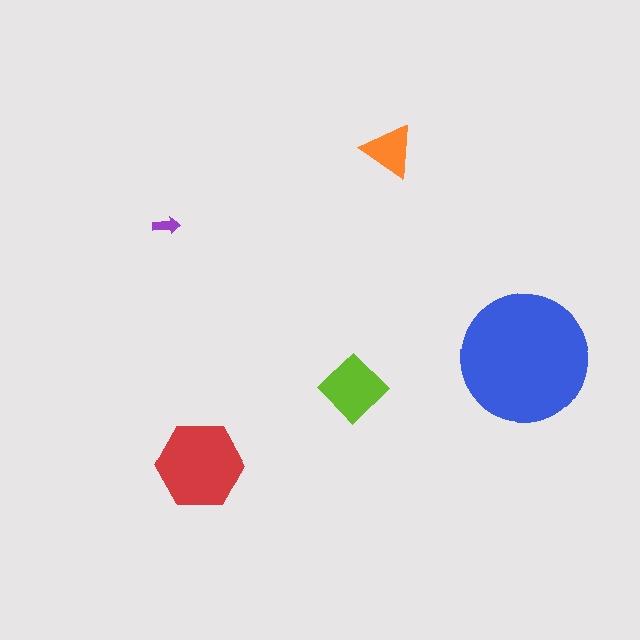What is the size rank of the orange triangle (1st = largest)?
4th.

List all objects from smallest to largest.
The purple arrow, the orange triangle, the lime diamond, the red hexagon, the blue circle.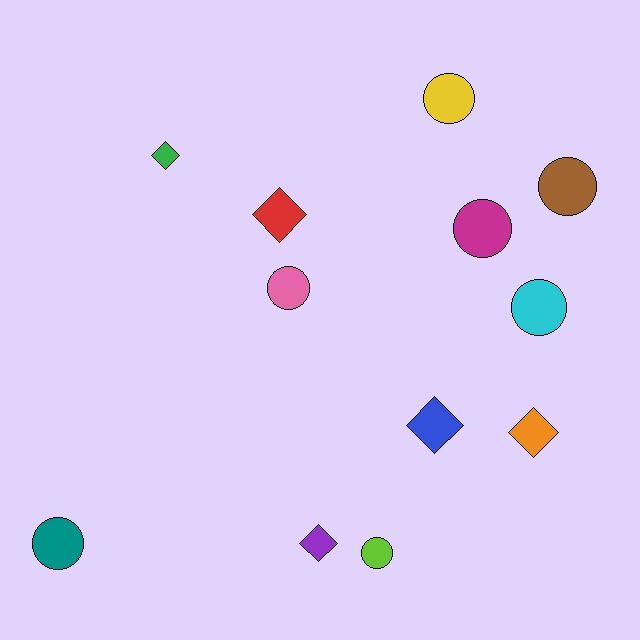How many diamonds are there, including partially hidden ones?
There are 5 diamonds.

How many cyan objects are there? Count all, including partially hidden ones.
There is 1 cyan object.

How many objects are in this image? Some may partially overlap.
There are 12 objects.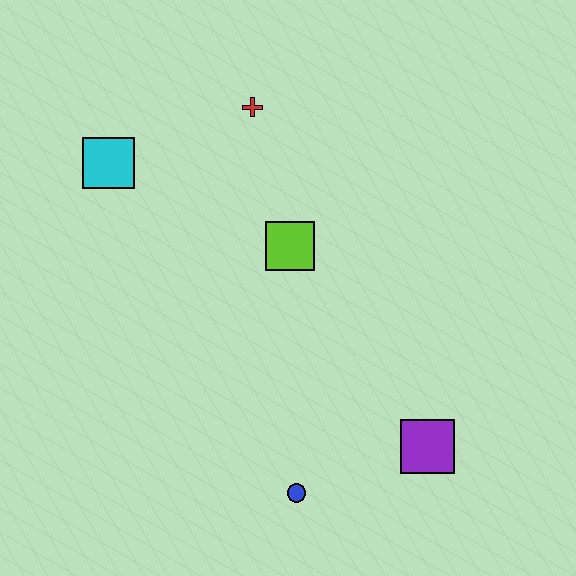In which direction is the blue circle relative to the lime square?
The blue circle is below the lime square.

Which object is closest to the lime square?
The red cross is closest to the lime square.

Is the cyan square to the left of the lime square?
Yes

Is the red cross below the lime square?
No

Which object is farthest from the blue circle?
The red cross is farthest from the blue circle.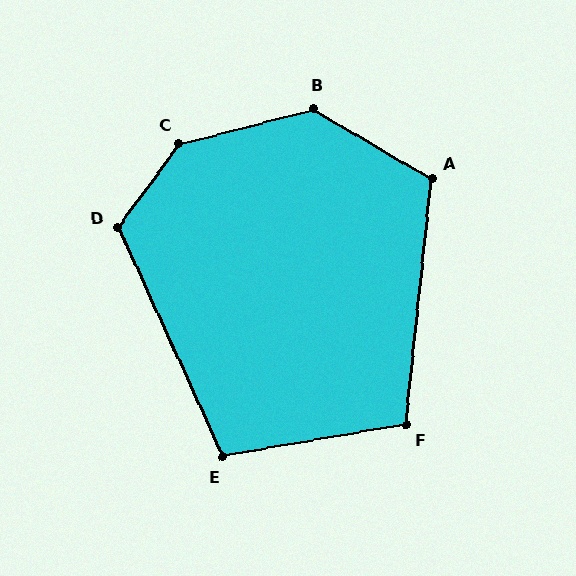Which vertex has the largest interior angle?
C, at approximately 141 degrees.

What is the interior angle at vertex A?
Approximately 114 degrees (obtuse).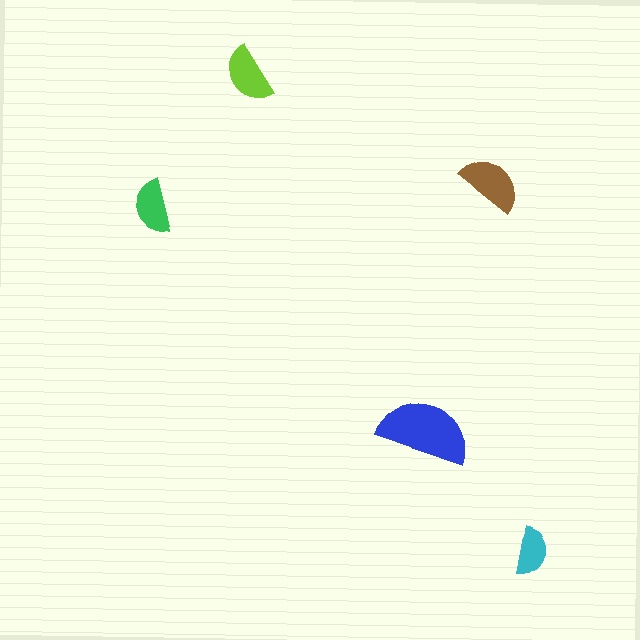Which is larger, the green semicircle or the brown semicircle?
The brown one.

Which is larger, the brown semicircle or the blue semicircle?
The blue one.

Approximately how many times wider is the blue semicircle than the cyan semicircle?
About 2 times wider.